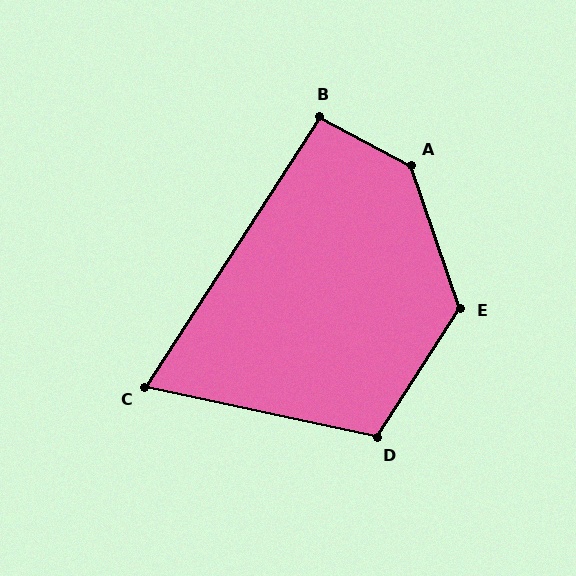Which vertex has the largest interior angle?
A, at approximately 137 degrees.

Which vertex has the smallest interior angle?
C, at approximately 69 degrees.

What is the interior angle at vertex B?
Approximately 95 degrees (approximately right).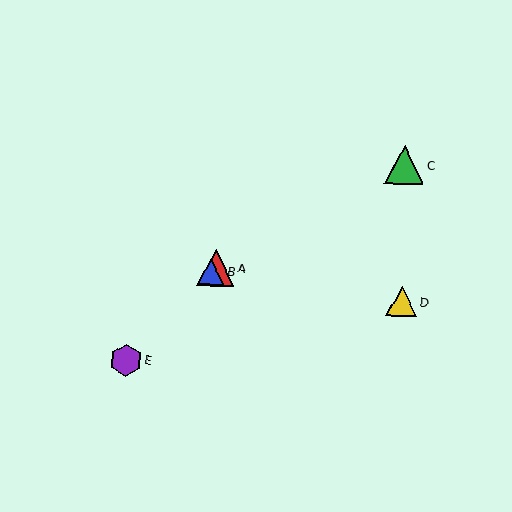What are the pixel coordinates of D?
Object D is at (402, 301).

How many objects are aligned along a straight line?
3 objects (A, B, E) are aligned along a straight line.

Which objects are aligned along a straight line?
Objects A, B, E are aligned along a straight line.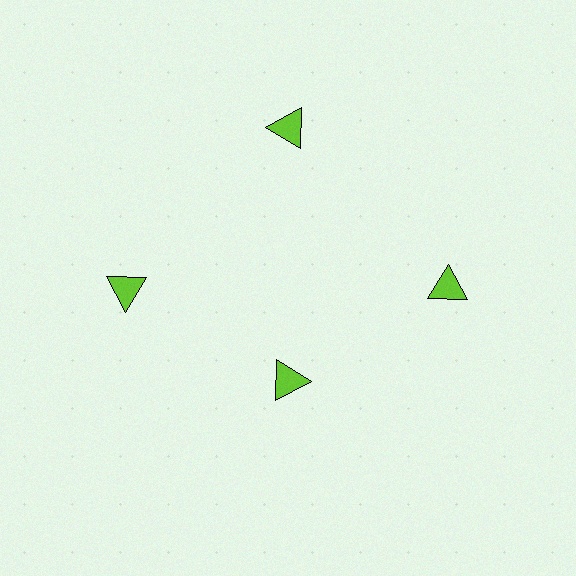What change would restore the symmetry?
The symmetry would be restored by moving it outward, back onto the ring so that all 4 triangles sit at equal angles and equal distance from the center.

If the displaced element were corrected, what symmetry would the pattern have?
It would have 4-fold rotational symmetry — the pattern would map onto itself every 90 degrees.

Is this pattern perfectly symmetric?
No. The 4 lime triangles are arranged in a ring, but one element near the 6 o'clock position is pulled inward toward the center, breaking the 4-fold rotational symmetry.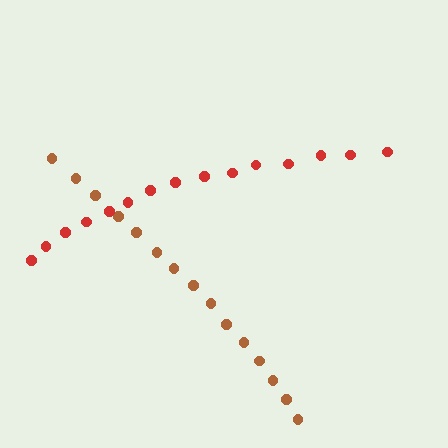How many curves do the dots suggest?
There are 2 distinct paths.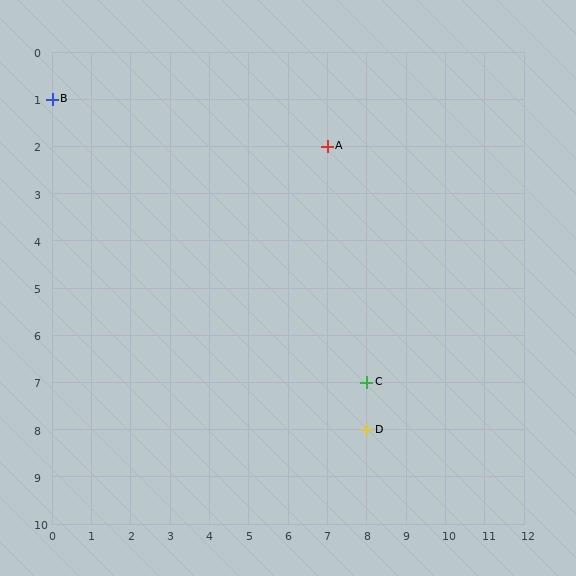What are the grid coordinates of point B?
Point B is at grid coordinates (0, 1).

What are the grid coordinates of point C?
Point C is at grid coordinates (8, 7).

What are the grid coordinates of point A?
Point A is at grid coordinates (7, 2).